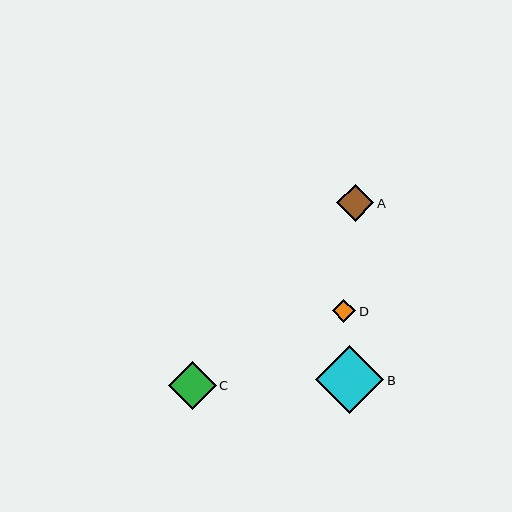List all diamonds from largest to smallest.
From largest to smallest: B, C, A, D.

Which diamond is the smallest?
Diamond D is the smallest with a size of approximately 23 pixels.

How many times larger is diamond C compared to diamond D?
Diamond C is approximately 2.0 times the size of diamond D.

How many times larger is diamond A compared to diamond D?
Diamond A is approximately 1.6 times the size of diamond D.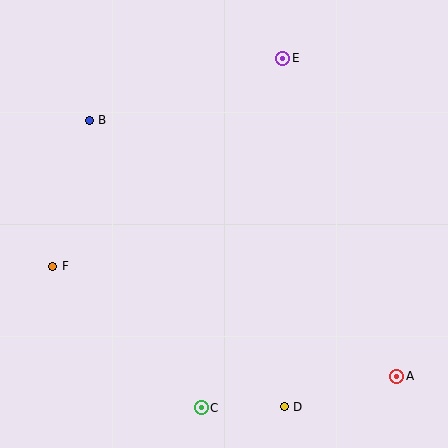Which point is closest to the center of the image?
Point B at (89, 120) is closest to the center.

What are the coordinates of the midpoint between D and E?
The midpoint between D and E is at (284, 232).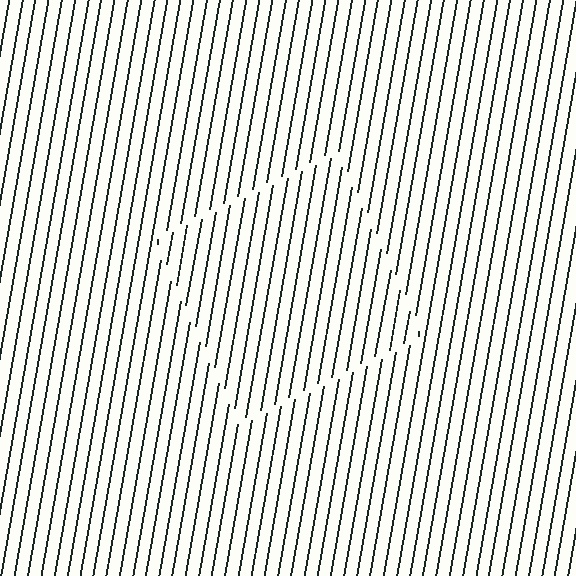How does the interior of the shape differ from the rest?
The interior of the shape contains the same grating, shifted by half a period — the contour is defined by the phase discontinuity where line-ends from the inner and outer gratings abut.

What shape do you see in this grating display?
An illusory square. The interior of the shape contains the same grating, shifted by half a period — the contour is defined by the phase discontinuity where line-ends from the inner and outer gratings abut.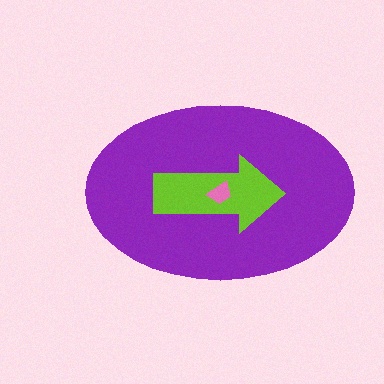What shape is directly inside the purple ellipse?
The lime arrow.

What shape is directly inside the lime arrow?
The pink trapezoid.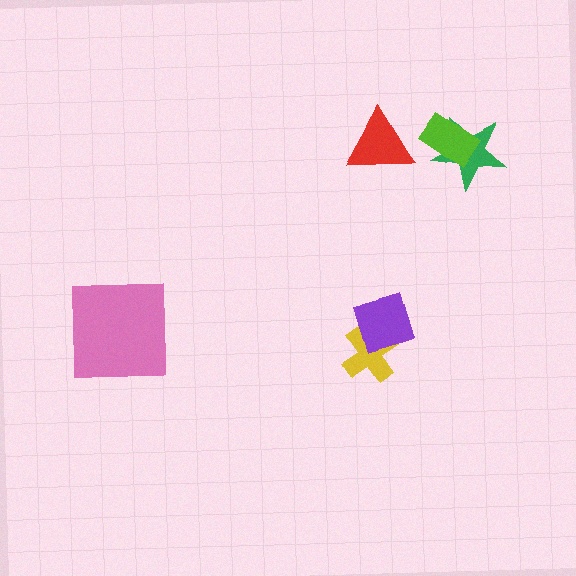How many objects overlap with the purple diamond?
1 object overlaps with the purple diamond.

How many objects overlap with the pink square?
0 objects overlap with the pink square.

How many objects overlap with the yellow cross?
1 object overlaps with the yellow cross.